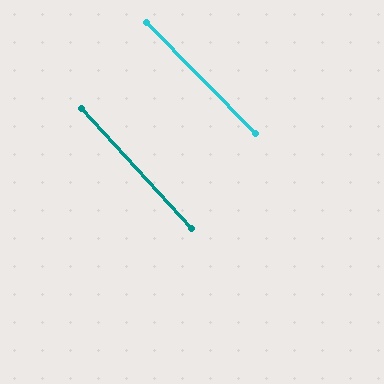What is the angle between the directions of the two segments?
Approximately 2 degrees.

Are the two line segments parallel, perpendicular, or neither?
Parallel — their directions differ by only 1.8°.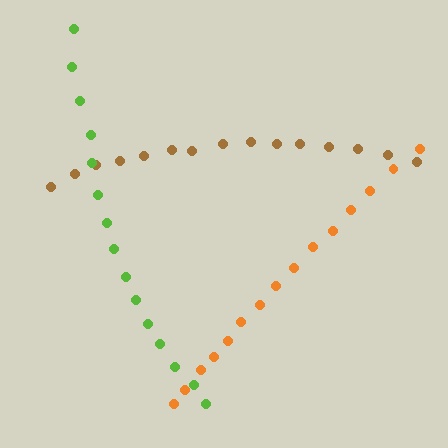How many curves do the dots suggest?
There are 3 distinct paths.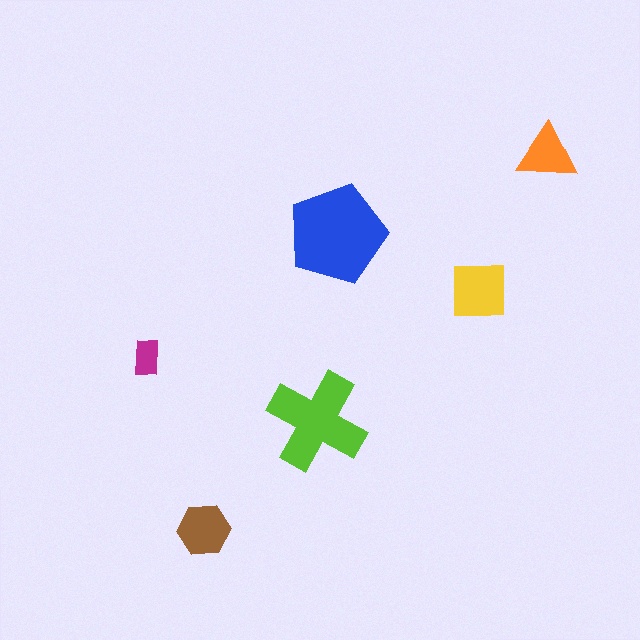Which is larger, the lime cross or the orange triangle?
The lime cross.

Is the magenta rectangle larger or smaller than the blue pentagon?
Smaller.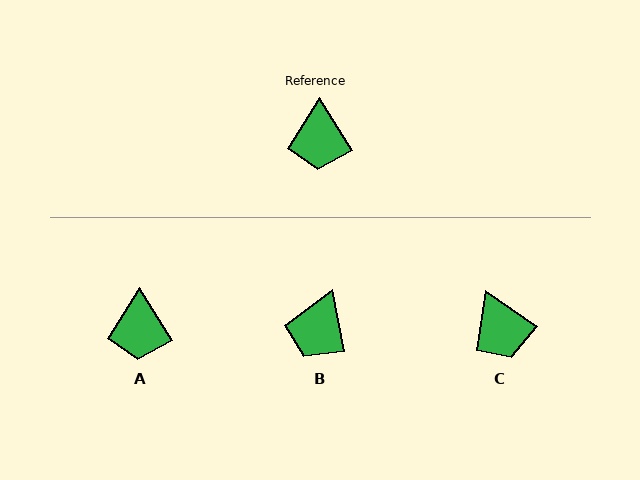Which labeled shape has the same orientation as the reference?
A.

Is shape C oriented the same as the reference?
No, it is off by about 23 degrees.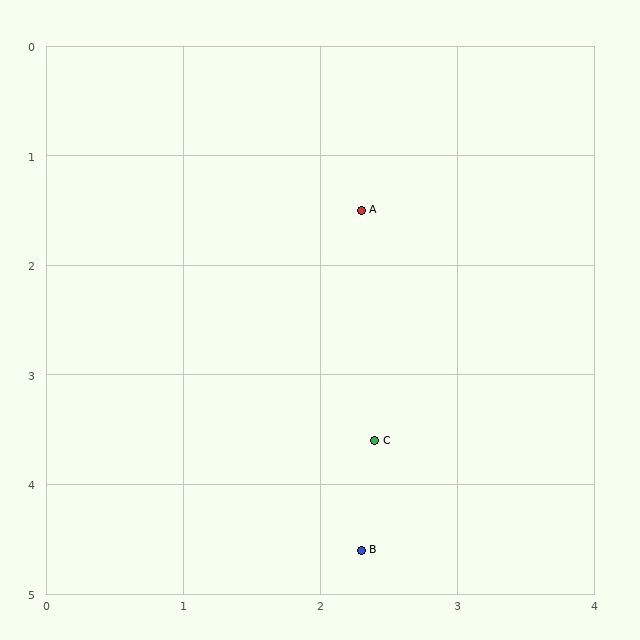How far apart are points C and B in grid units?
Points C and B are about 1.0 grid units apart.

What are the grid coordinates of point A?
Point A is at approximately (2.3, 1.5).